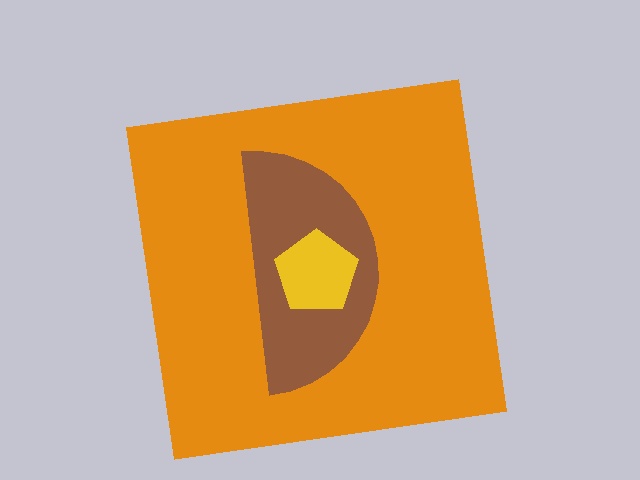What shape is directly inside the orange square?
The brown semicircle.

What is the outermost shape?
The orange square.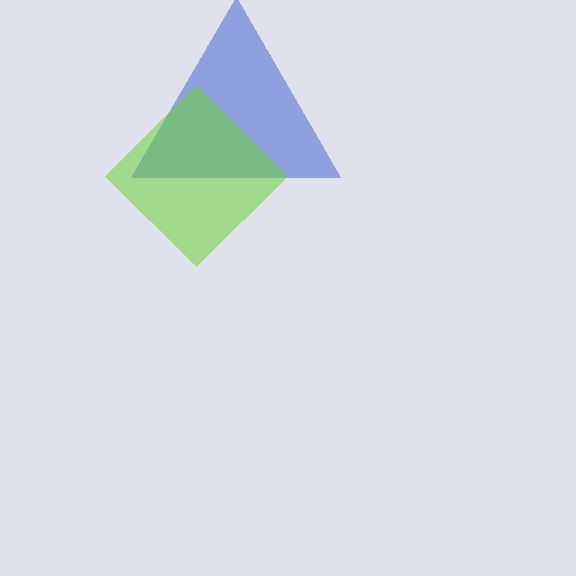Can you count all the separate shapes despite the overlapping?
Yes, there are 2 separate shapes.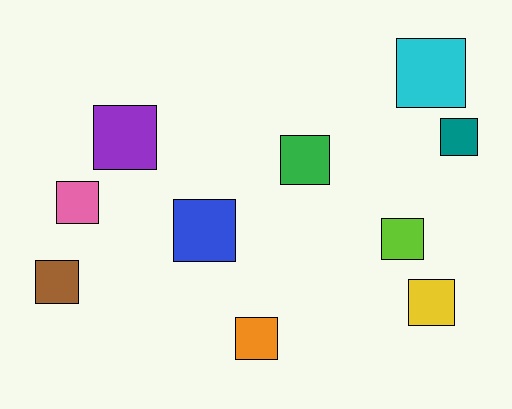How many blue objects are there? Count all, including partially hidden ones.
There is 1 blue object.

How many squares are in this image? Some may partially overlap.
There are 10 squares.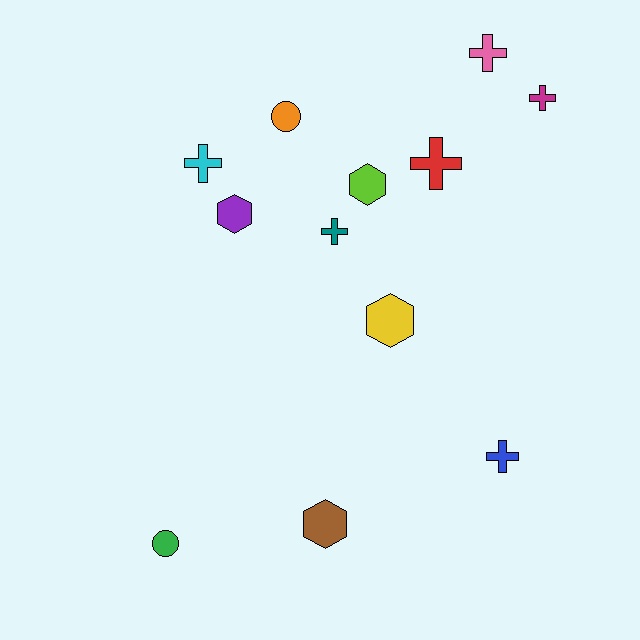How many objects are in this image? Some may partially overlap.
There are 12 objects.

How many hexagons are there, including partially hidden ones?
There are 4 hexagons.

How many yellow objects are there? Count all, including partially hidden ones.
There is 1 yellow object.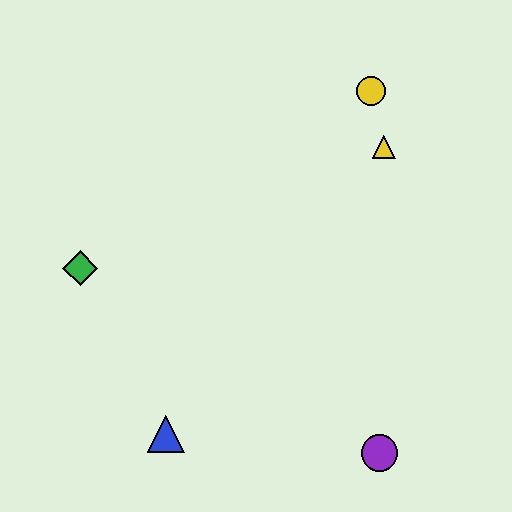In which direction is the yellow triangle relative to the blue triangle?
The yellow triangle is above the blue triangle.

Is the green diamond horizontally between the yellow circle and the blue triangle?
No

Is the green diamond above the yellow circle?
No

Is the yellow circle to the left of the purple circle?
Yes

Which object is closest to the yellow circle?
The yellow triangle is closest to the yellow circle.